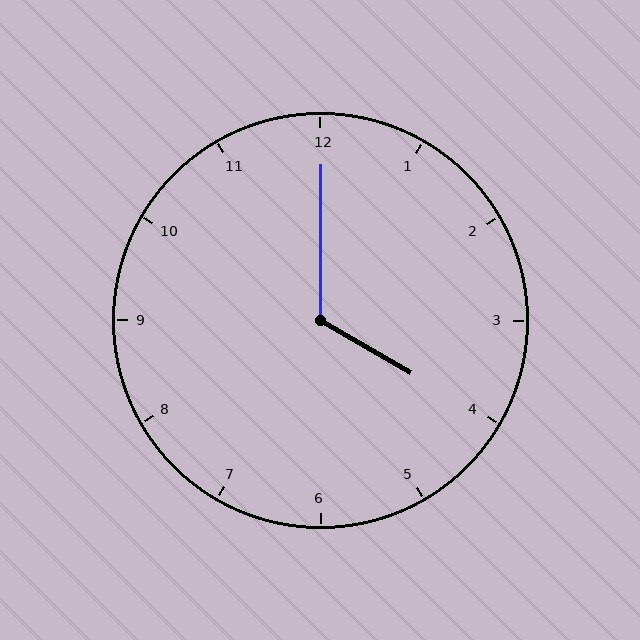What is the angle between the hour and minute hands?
Approximately 120 degrees.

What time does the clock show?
4:00.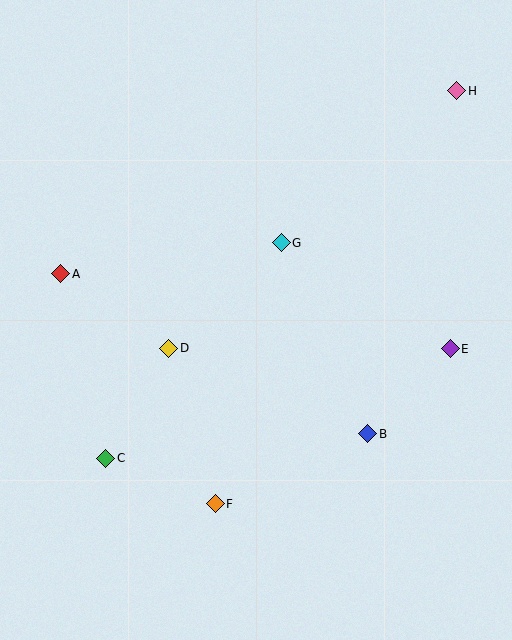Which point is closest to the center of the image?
Point G at (281, 243) is closest to the center.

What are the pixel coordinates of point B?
Point B is at (368, 434).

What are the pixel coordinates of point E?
Point E is at (450, 349).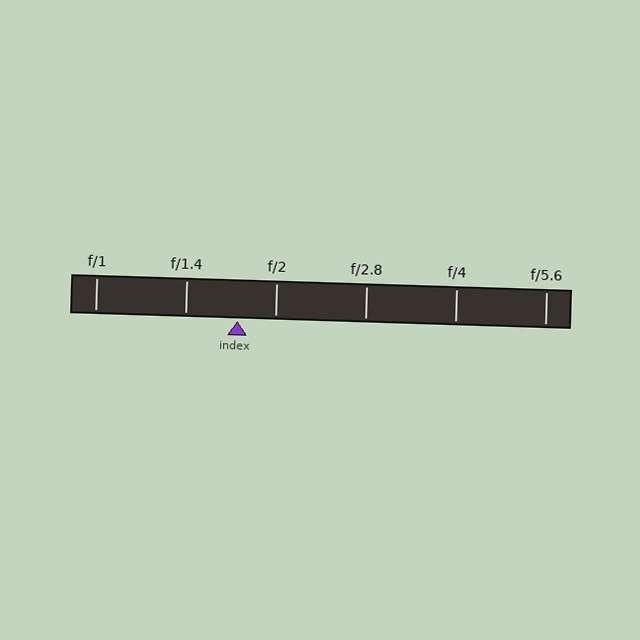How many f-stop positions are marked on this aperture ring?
There are 6 f-stop positions marked.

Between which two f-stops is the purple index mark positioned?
The index mark is between f/1.4 and f/2.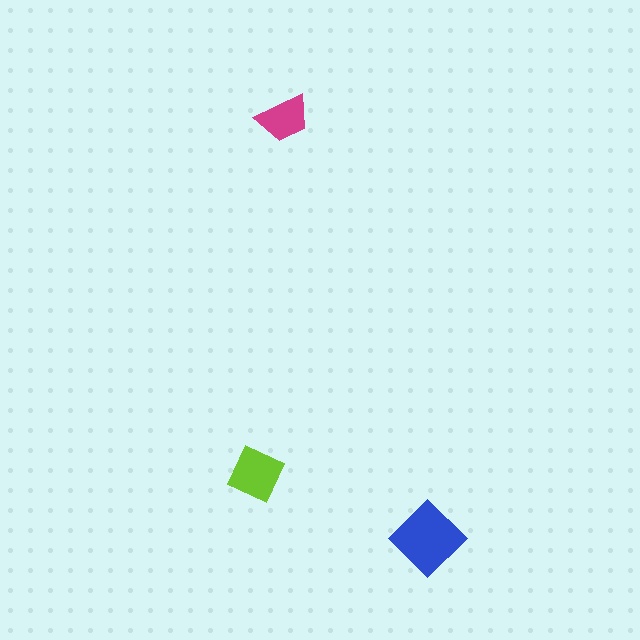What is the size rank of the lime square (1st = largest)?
2nd.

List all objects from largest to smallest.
The blue diamond, the lime square, the magenta trapezoid.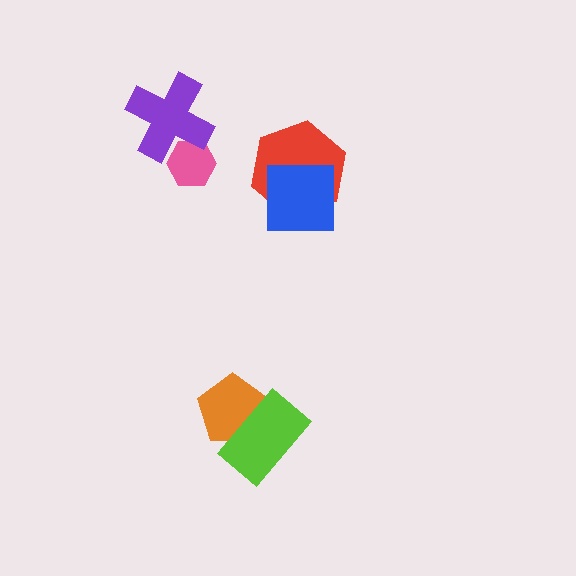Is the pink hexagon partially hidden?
Yes, it is partially covered by another shape.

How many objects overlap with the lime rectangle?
1 object overlaps with the lime rectangle.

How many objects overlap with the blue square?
1 object overlaps with the blue square.